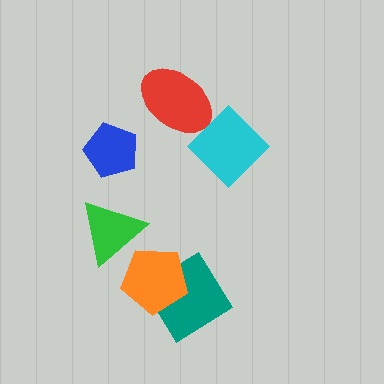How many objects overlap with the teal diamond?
1 object overlaps with the teal diamond.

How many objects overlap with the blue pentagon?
0 objects overlap with the blue pentagon.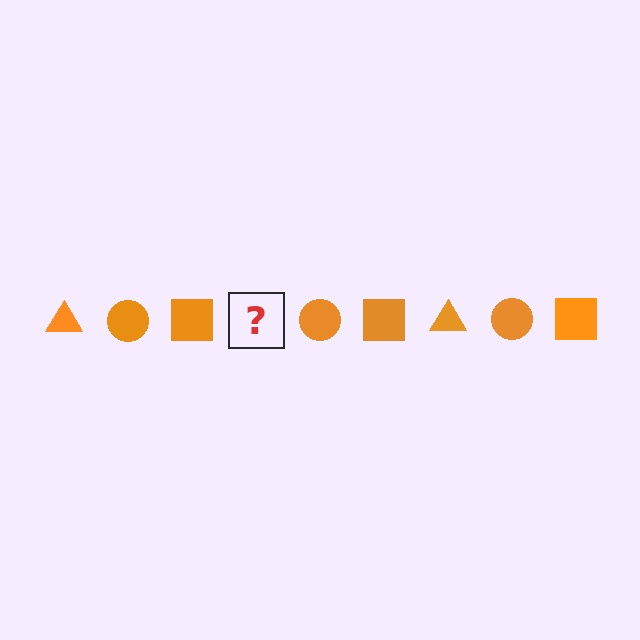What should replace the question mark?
The question mark should be replaced with an orange triangle.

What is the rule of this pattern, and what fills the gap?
The rule is that the pattern cycles through triangle, circle, square shapes in orange. The gap should be filled with an orange triangle.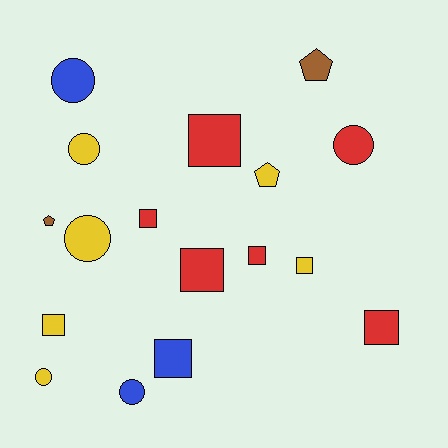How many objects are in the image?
There are 17 objects.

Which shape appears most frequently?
Square, with 8 objects.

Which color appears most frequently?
Yellow, with 6 objects.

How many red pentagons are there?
There are no red pentagons.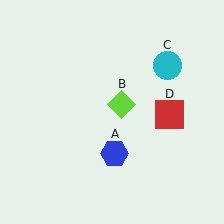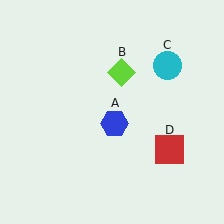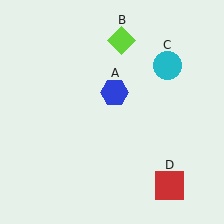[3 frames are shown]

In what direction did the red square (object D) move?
The red square (object D) moved down.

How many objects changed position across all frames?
3 objects changed position: blue hexagon (object A), lime diamond (object B), red square (object D).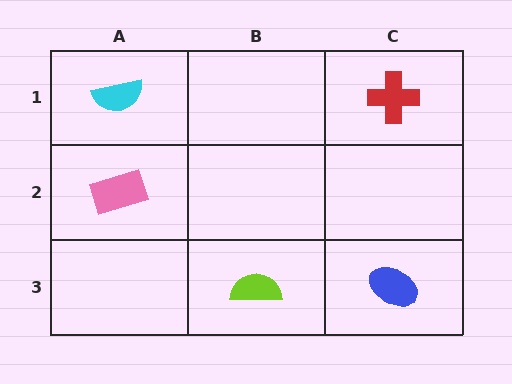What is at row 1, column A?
A cyan semicircle.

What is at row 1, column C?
A red cross.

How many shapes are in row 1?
2 shapes.